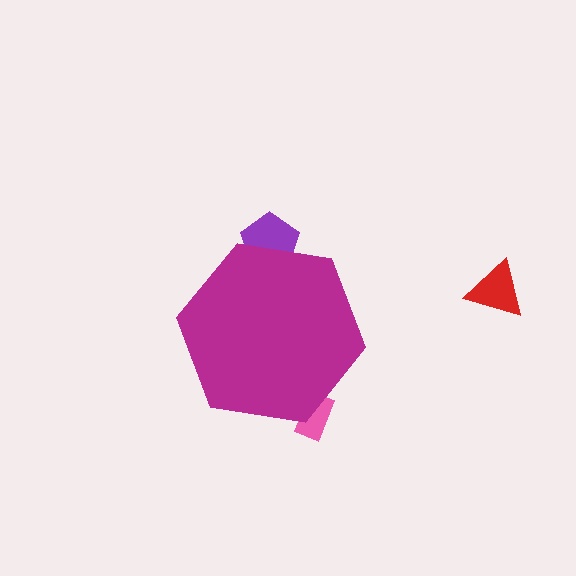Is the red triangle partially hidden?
No, the red triangle is fully visible.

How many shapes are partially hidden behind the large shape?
2 shapes are partially hidden.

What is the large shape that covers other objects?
A magenta hexagon.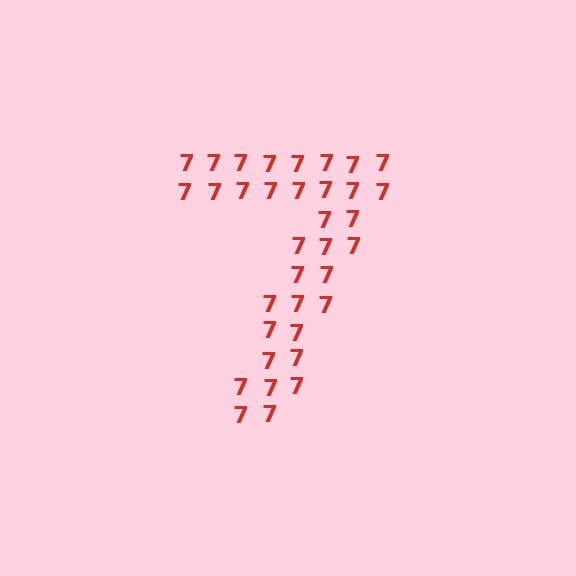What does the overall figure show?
The overall figure shows the digit 7.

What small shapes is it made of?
It is made of small digit 7's.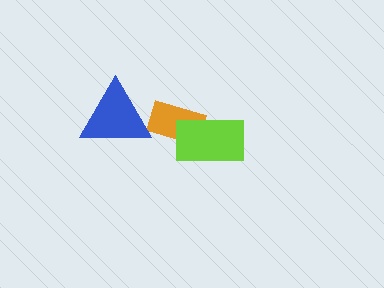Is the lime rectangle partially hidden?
No, no other shape covers it.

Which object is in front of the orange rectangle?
The lime rectangle is in front of the orange rectangle.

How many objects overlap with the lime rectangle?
1 object overlaps with the lime rectangle.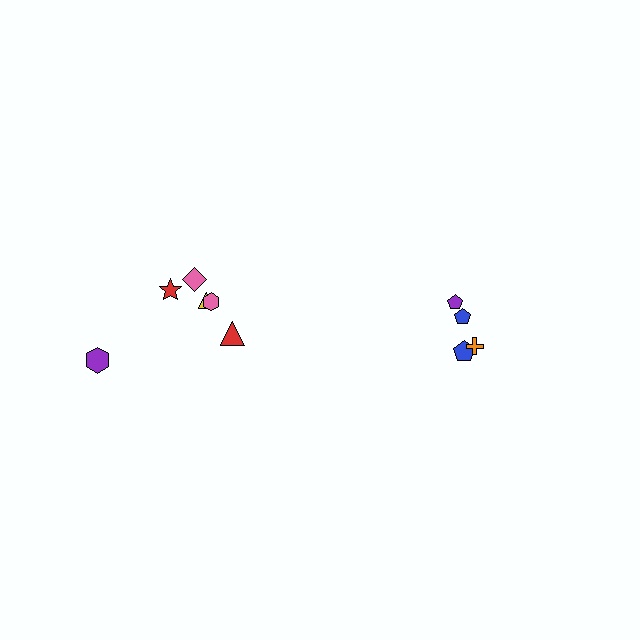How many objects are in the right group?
There are 4 objects.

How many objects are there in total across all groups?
There are 10 objects.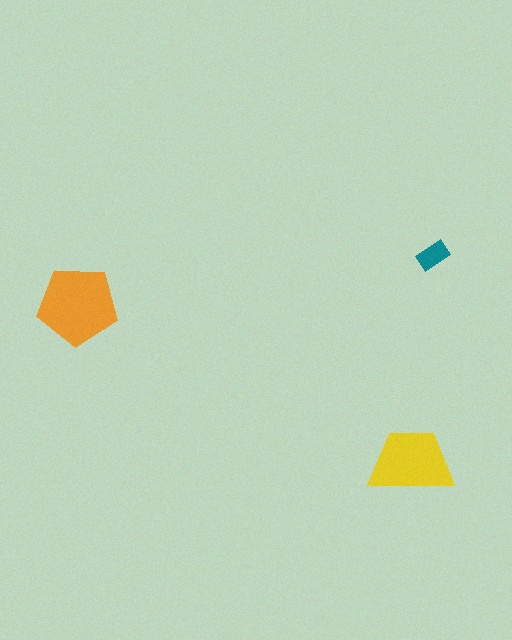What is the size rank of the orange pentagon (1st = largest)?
1st.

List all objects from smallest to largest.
The teal rectangle, the yellow trapezoid, the orange pentagon.